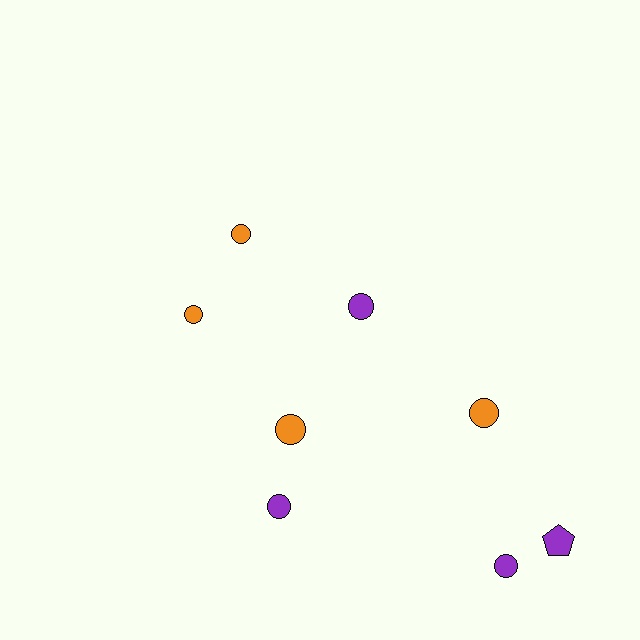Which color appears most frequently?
Purple, with 4 objects.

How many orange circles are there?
There are 4 orange circles.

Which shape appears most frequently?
Circle, with 7 objects.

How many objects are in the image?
There are 8 objects.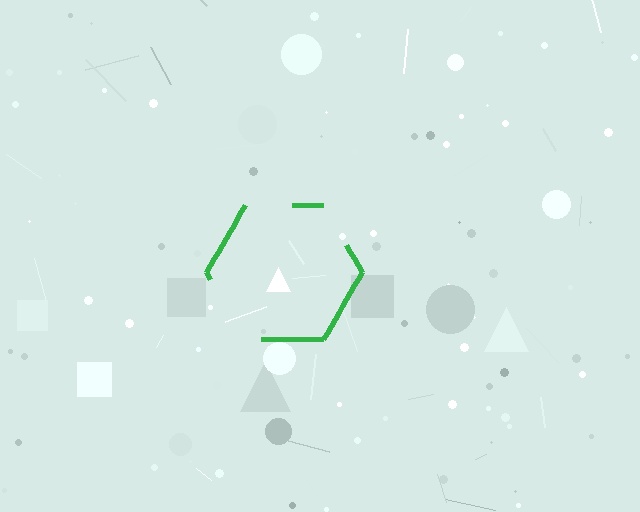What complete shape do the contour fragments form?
The contour fragments form a hexagon.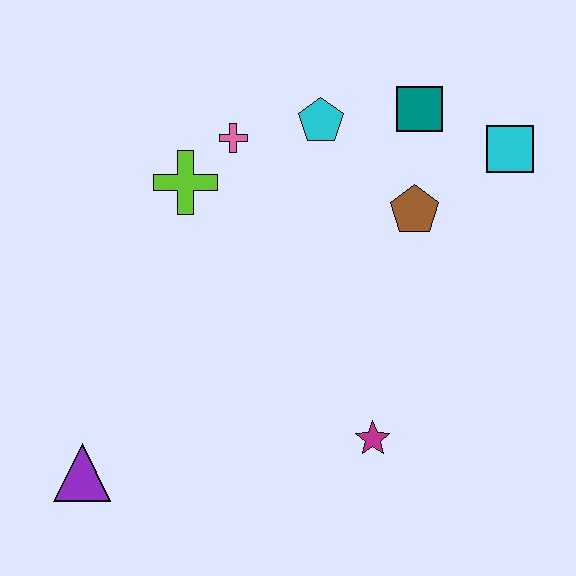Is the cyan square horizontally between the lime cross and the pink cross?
No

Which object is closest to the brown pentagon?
The teal square is closest to the brown pentagon.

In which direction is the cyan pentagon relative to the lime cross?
The cyan pentagon is to the right of the lime cross.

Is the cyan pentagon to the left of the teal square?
Yes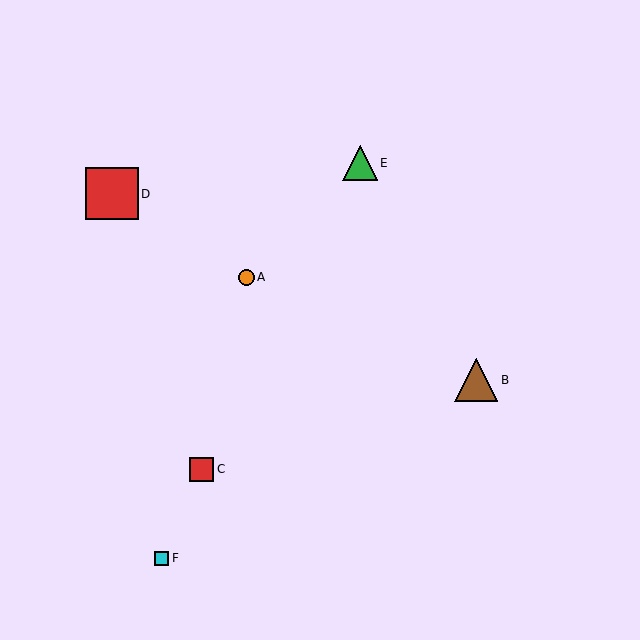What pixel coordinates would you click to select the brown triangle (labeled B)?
Click at (476, 380) to select the brown triangle B.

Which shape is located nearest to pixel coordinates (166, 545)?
The cyan square (labeled F) at (161, 558) is nearest to that location.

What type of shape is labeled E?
Shape E is a green triangle.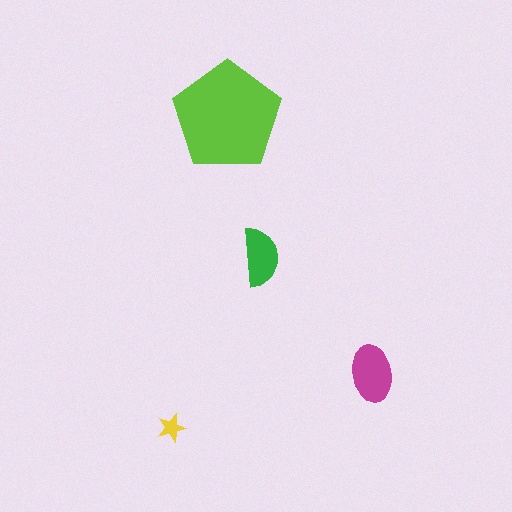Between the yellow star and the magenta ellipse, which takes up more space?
The magenta ellipse.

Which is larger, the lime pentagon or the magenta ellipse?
The lime pentagon.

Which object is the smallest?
The yellow star.